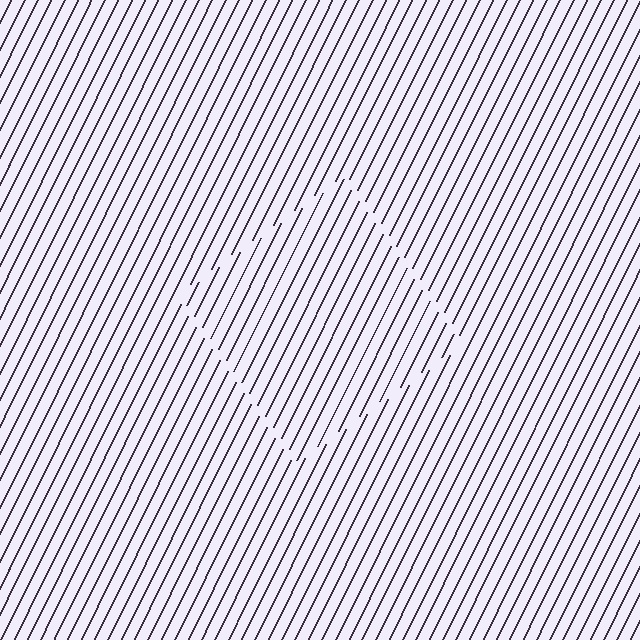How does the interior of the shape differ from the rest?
The interior of the shape contains the same grating, shifted by half a period — the contour is defined by the phase discontinuity where line-ends from the inner and outer gratings abut.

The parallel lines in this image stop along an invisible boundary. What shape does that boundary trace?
An illusory square. The interior of the shape contains the same grating, shifted by half a period — the contour is defined by the phase discontinuity where line-ends from the inner and outer gratings abut.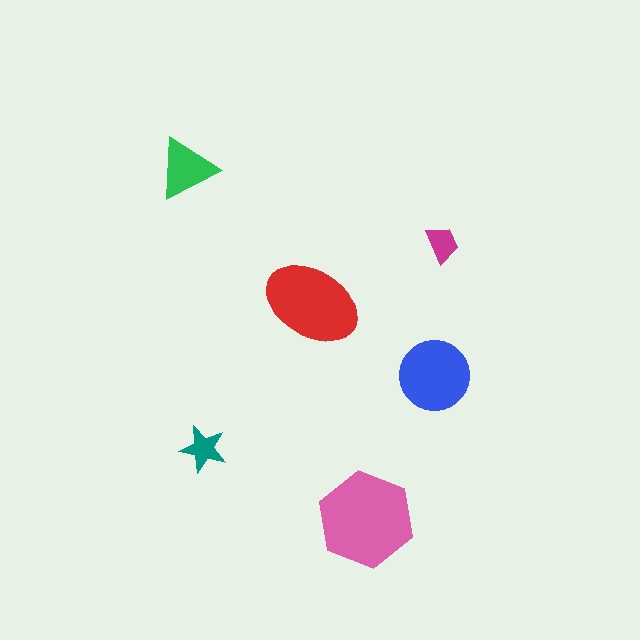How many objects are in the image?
There are 6 objects in the image.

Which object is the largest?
The pink hexagon.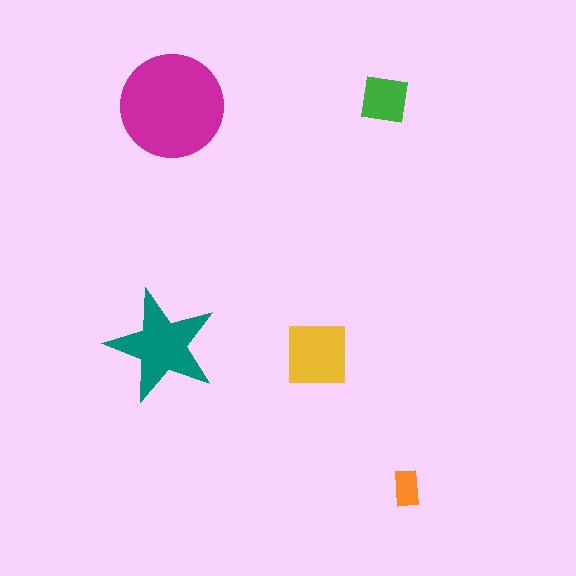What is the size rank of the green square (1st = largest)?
4th.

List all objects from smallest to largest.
The orange rectangle, the green square, the yellow square, the teal star, the magenta circle.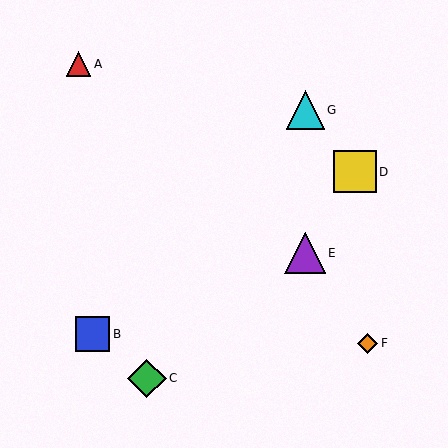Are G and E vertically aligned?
Yes, both are at x≈305.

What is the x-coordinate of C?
Object C is at x≈147.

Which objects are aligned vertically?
Objects E, G are aligned vertically.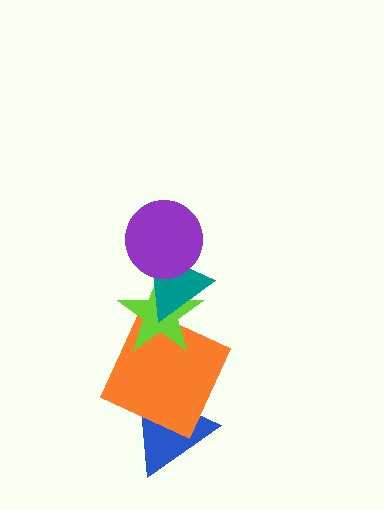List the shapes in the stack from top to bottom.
From top to bottom: the purple circle, the teal triangle, the lime star, the orange square, the blue triangle.